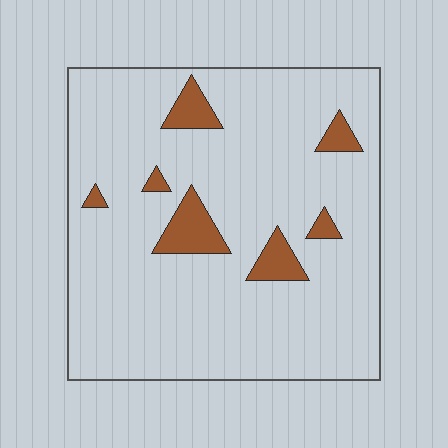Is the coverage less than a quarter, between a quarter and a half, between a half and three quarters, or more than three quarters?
Less than a quarter.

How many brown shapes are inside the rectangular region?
7.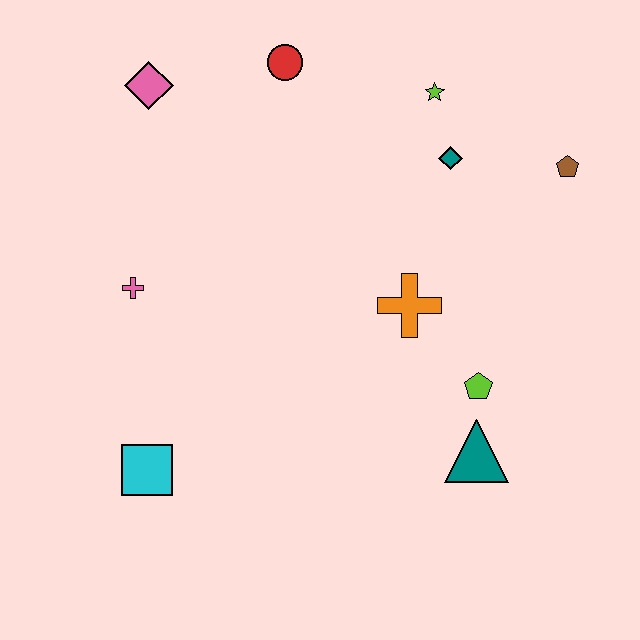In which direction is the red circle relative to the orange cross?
The red circle is above the orange cross.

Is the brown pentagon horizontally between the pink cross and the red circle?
No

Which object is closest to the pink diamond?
The red circle is closest to the pink diamond.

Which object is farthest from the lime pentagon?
The pink diamond is farthest from the lime pentagon.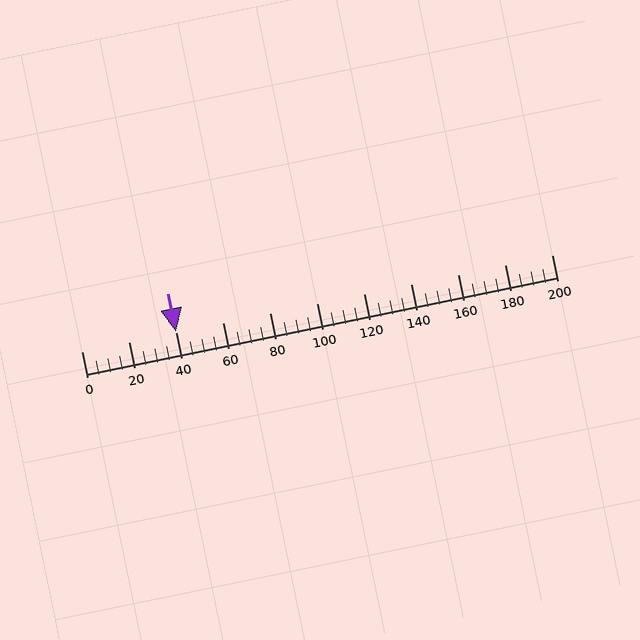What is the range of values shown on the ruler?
The ruler shows values from 0 to 200.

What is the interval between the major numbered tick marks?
The major tick marks are spaced 20 units apart.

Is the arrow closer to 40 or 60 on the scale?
The arrow is closer to 40.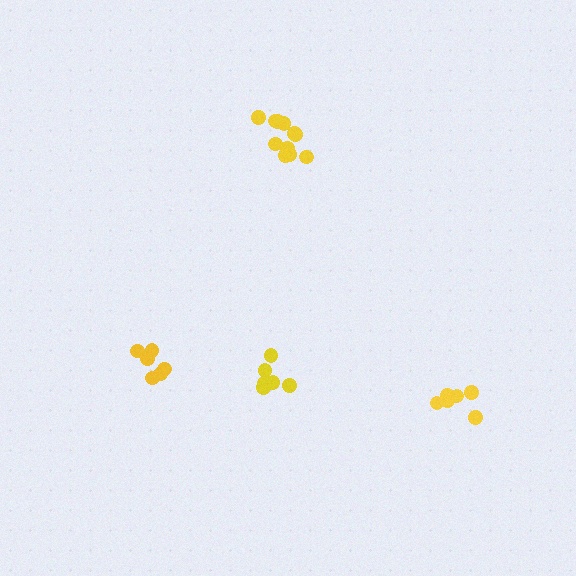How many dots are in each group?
Group 1: 6 dots, Group 2: 11 dots, Group 3: 6 dots, Group 4: 6 dots (29 total).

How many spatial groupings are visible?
There are 4 spatial groupings.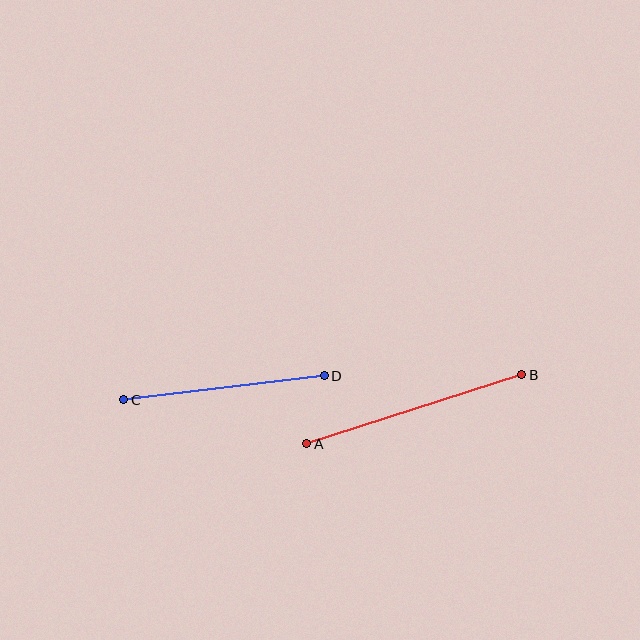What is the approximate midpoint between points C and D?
The midpoint is at approximately (224, 388) pixels.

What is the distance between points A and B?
The distance is approximately 226 pixels.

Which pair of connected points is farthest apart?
Points A and B are farthest apart.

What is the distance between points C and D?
The distance is approximately 202 pixels.